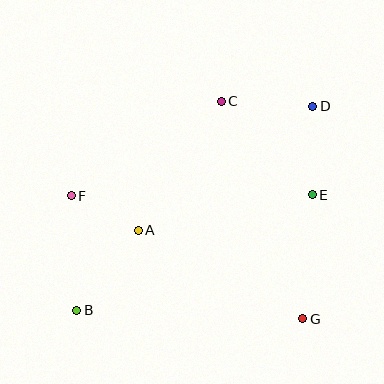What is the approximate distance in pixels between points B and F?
The distance between B and F is approximately 115 pixels.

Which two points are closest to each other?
Points A and F are closest to each other.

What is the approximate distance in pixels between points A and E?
The distance between A and E is approximately 178 pixels.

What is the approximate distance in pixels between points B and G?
The distance between B and G is approximately 226 pixels.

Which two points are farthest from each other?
Points B and D are farthest from each other.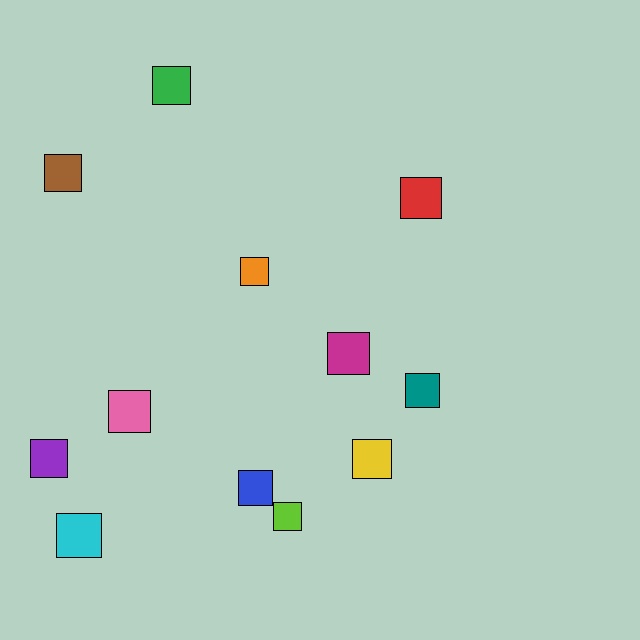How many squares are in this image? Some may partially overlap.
There are 12 squares.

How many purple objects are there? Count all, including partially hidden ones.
There is 1 purple object.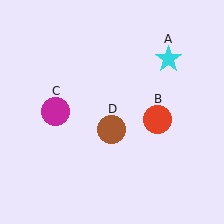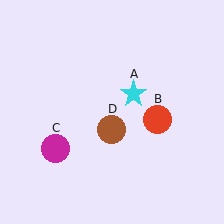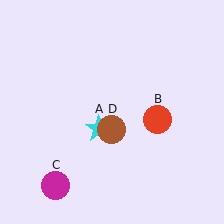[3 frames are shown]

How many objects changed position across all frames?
2 objects changed position: cyan star (object A), magenta circle (object C).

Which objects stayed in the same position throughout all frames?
Red circle (object B) and brown circle (object D) remained stationary.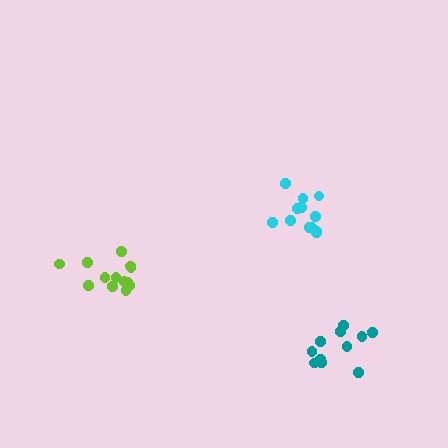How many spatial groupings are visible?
There are 3 spatial groupings.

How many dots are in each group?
Group 1: 12 dots, Group 2: 13 dots, Group 3: 11 dots (36 total).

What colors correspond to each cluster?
The clusters are colored: cyan, lime, teal.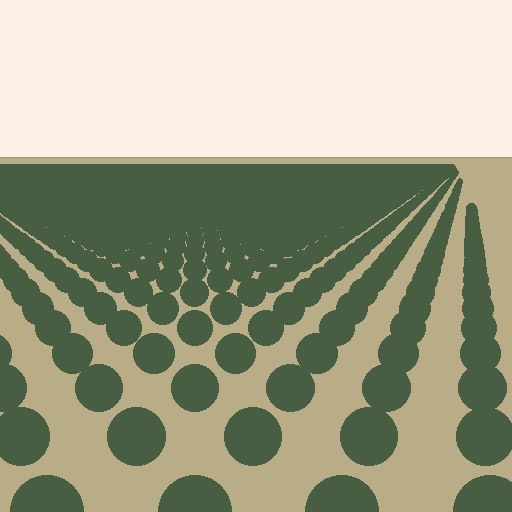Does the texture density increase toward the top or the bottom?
Density increases toward the top.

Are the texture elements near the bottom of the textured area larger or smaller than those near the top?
Larger. Near the bottom, elements are closer to the viewer and appear at a bigger on-screen size.